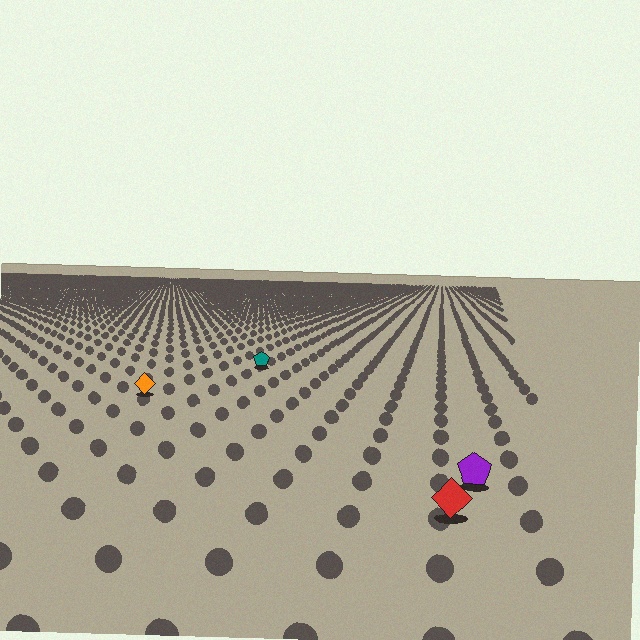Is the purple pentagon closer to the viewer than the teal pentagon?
Yes. The purple pentagon is closer — you can tell from the texture gradient: the ground texture is coarser near it.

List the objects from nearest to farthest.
From nearest to farthest: the red diamond, the purple pentagon, the orange diamond, the teal pentagon.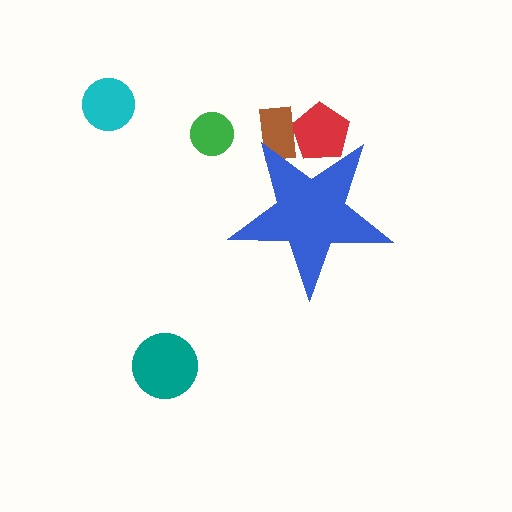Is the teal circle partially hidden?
No, the teal circle is fully visible.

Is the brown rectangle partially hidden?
Yes, the brown rectangle is partially hidden behind the blue star.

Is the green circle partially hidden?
No, the green circle is fully visible.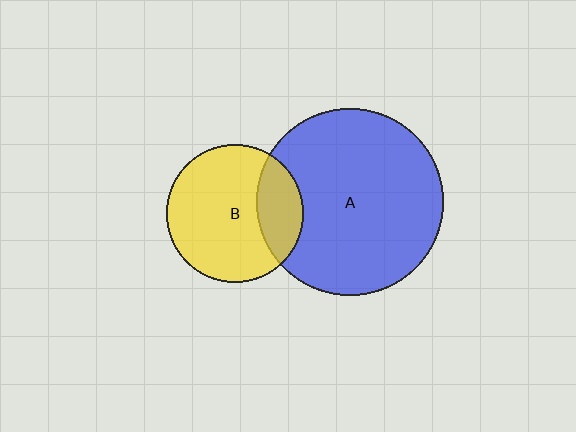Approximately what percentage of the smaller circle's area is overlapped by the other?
Approximately 25%.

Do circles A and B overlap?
Yes.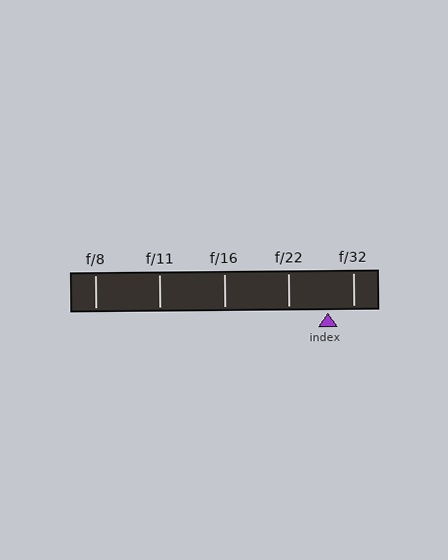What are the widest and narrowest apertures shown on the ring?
The widest aperture shown is f/8 and the narrowest is f/32.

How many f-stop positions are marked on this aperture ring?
There are 5 f-stop positions marked.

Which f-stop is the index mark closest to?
The index mark is closest to f/32.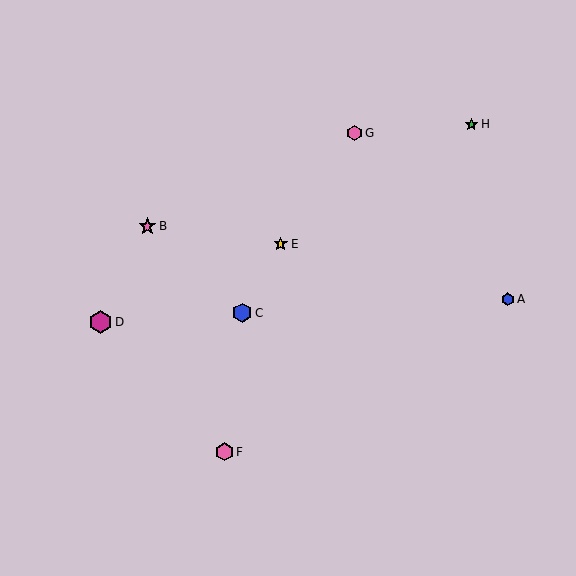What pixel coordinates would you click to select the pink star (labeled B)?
Click at (147, 226) to select the pink star B.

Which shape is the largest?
The magenta hexagon (labeled D) is the largest.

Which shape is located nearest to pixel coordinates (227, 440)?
The pink hexagon (labeled F) at (224, 452) is nearest to that location.